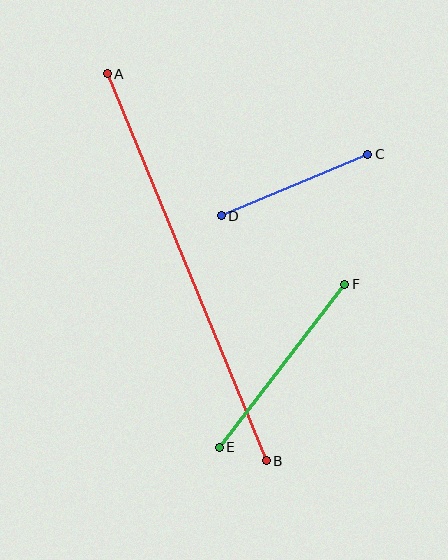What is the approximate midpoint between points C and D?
The midpoint is at approximately (295, 185) pixels.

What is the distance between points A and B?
The distance is approximately 418 pixels.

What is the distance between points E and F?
The distance is approximately 206 pixels.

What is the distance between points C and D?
The distance is approximately 159 pixels.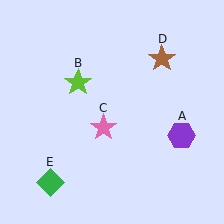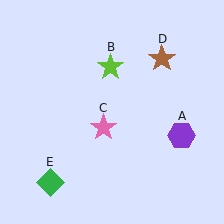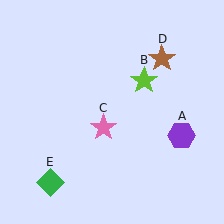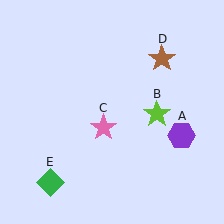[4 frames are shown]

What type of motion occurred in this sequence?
The lime star (object B) rotated clockwise around the center of the scene.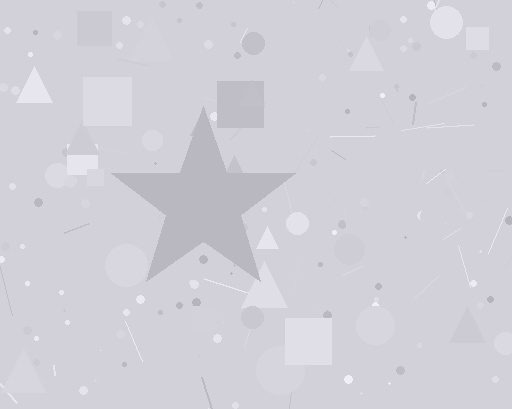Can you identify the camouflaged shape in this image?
The camouflaged shape is a star.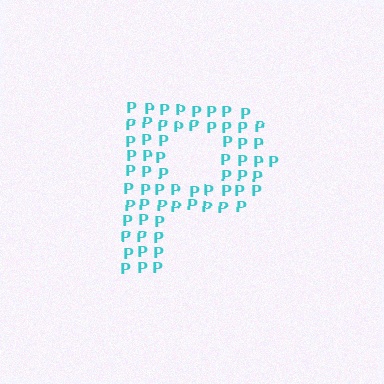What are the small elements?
The small elements are letter P's.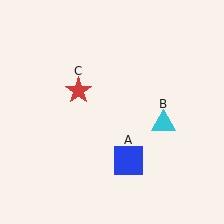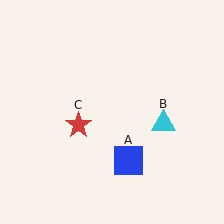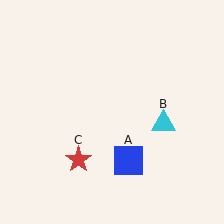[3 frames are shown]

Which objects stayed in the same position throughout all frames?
Blue square (object A) and cyan triangle (object B) remained stationary.